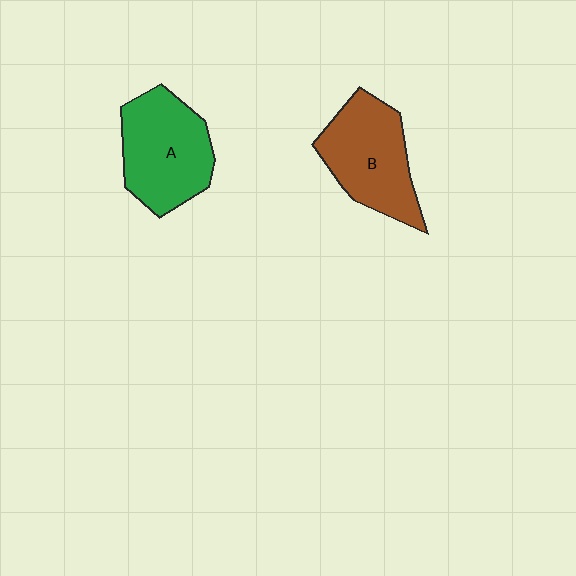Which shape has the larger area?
Shape A (green).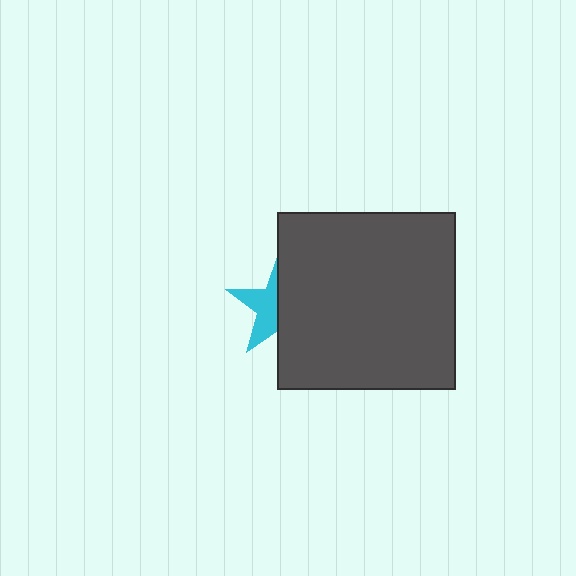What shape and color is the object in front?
The object in front is a dark gray square.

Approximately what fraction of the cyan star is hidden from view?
Roughly 54% of the cyan star is hidden behind the dark gray square.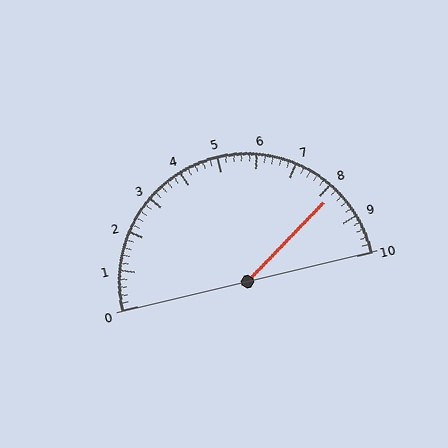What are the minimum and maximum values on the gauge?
The gauge ranges from 0 to 10.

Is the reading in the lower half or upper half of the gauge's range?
The reading is in the upper half of the range (0 to 10).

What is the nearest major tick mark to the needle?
The nearest major tick mark is 8.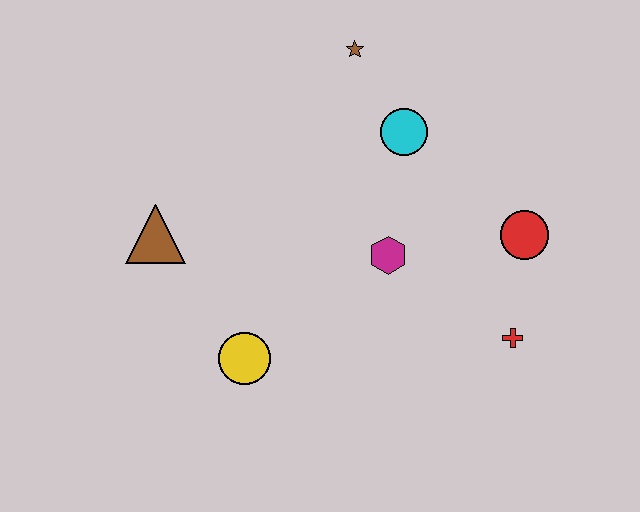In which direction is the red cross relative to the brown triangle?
The red cross is to the right of the brown triangle.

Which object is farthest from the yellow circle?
The brown star is farthest from the yellow circle.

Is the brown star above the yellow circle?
Yes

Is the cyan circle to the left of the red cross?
Yes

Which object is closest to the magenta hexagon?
The cyan circle is closest to the magenta hexagon.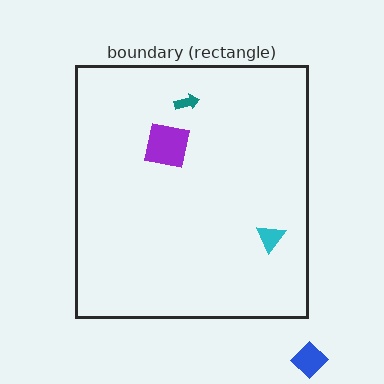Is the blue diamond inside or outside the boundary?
Outside.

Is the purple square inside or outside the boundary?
Inside.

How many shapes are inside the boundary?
3 inside, 1 outside.